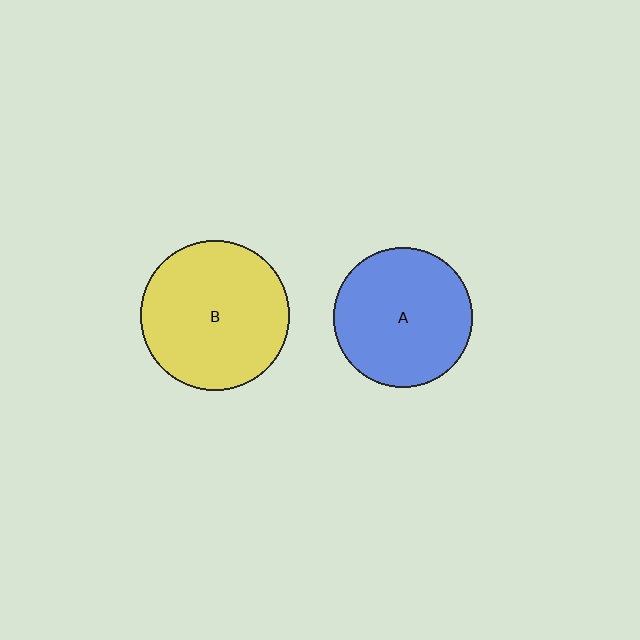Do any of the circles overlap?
No, none of the circles overlap.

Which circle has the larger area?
Circle B (yellow).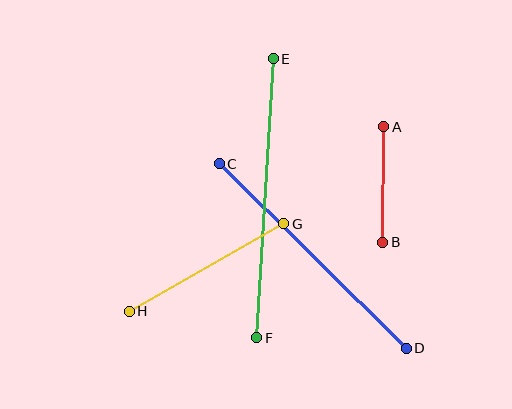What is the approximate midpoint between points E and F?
The midpoint is at approximately (265, 198) pixels.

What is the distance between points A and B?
The distance is approximately 116 pixels.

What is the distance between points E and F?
The distance is approximately 280 pixels.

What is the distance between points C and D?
The distance is approximately 263 pixels.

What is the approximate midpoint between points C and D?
The midpoint is at approximately (313, 256) pixels.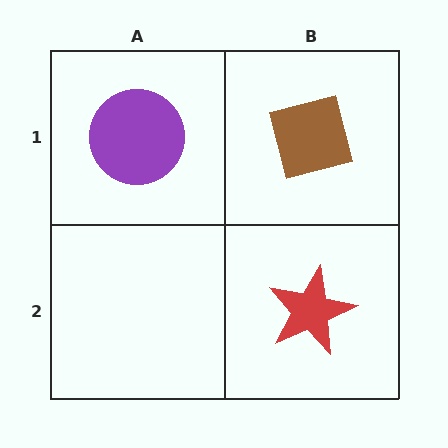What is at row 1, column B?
A brown square.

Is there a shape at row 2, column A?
No, that cell is empty.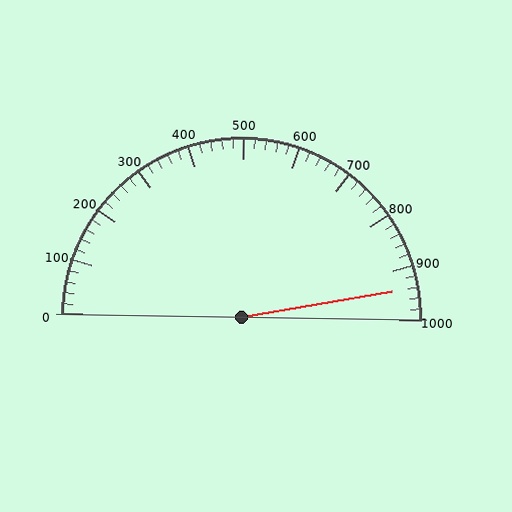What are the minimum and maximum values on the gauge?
The gauge ranges from 0 to 1000.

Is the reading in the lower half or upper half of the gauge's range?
The reading is in the upper half of the range (0 to 1000).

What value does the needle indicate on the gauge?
The needle indicates approximately 940.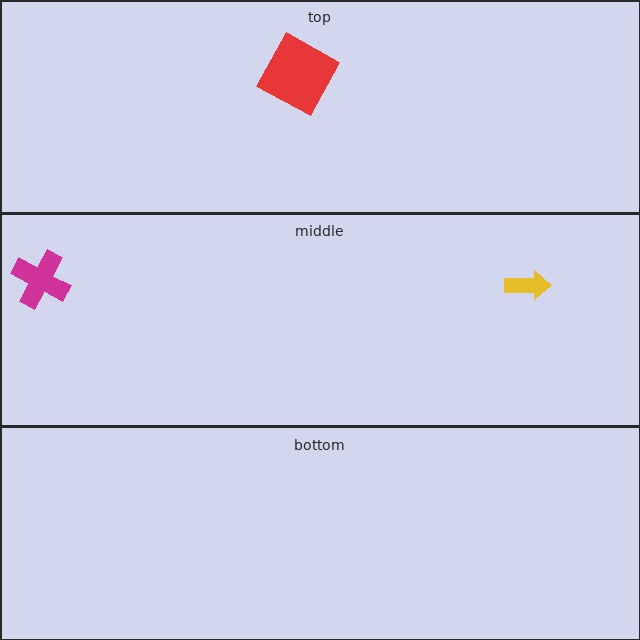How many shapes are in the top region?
1.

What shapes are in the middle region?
The magenta cross, the yellow arrow.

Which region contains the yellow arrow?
The middle region.